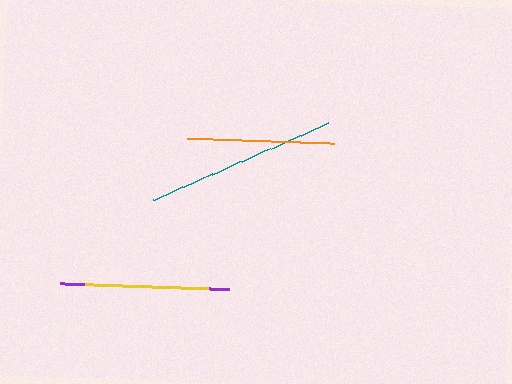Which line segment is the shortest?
The yellow line is the shortest at approximately 123 pixels.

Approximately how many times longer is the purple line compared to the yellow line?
The purple line is approximately 1.4 times the length of the yellow line.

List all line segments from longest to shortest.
From longest to shortest: teal, purple, orange, yellow.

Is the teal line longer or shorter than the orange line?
The teal line is longer than the orange line.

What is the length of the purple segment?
The purple segment is approximately 168 pixels long.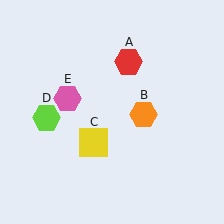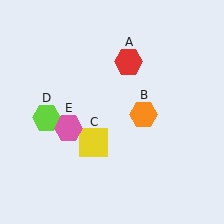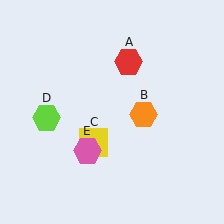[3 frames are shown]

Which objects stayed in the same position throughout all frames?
Red hexagon (object A) and orange hexagon (object B) and yellow square (object C) and lime hexagon (object D) remained stationary.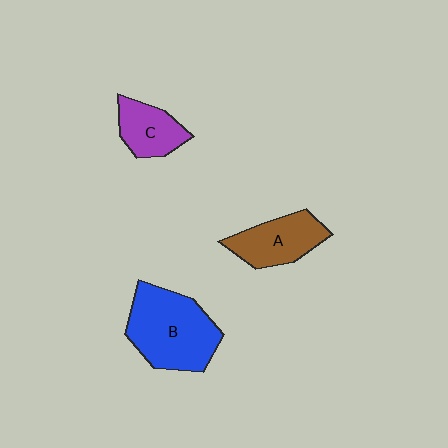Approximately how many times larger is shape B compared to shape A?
Approximately 1.6 times.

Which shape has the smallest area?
Shape C (purple).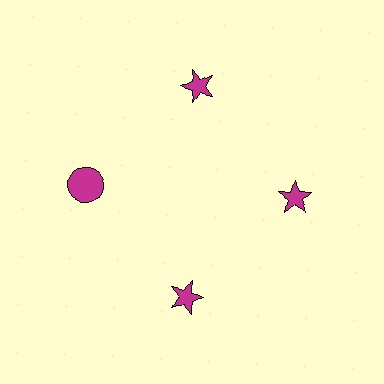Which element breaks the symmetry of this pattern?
The magenta circle at roughly the 9 o'clock position breaks the symmetry. All other shapes are magenta stars.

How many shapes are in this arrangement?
There are 4 shapes arranged in a ring pattern.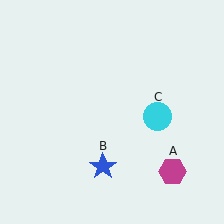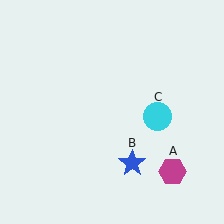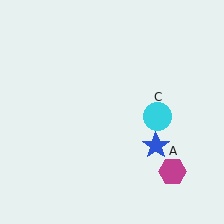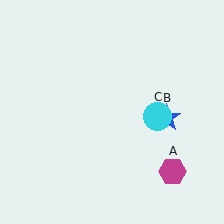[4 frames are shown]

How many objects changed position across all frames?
1 object changed position: blue star (object B).